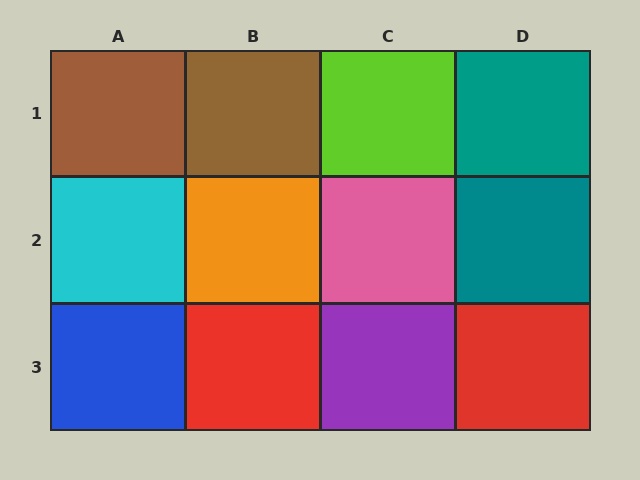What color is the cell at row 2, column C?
Pink.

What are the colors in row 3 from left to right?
Blue, red, purple, red.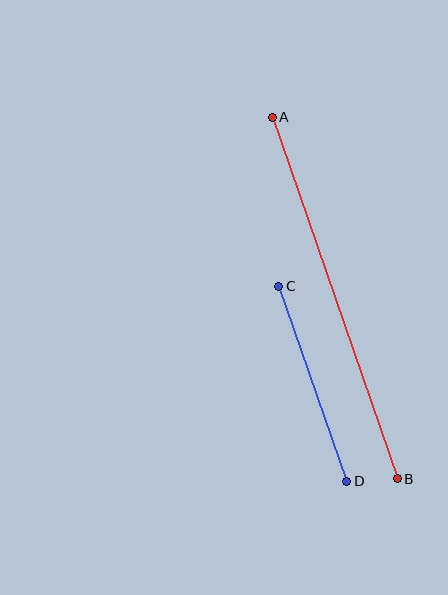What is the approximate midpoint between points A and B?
The midpoint is at approximately (335, 298) pixels.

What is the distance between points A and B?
The distance is approximately 383 pixels.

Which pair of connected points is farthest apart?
Points A and B are farthest apart.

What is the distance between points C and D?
The distance is approximately 207 pixels.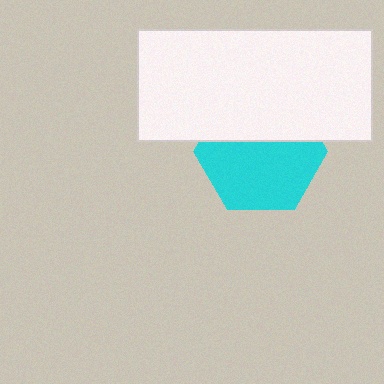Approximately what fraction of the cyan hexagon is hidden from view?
Roughly 39% of the cyan hexagon is hidden behind the white rectangle.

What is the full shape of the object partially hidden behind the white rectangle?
The partially hidden object is a cyan hexagon.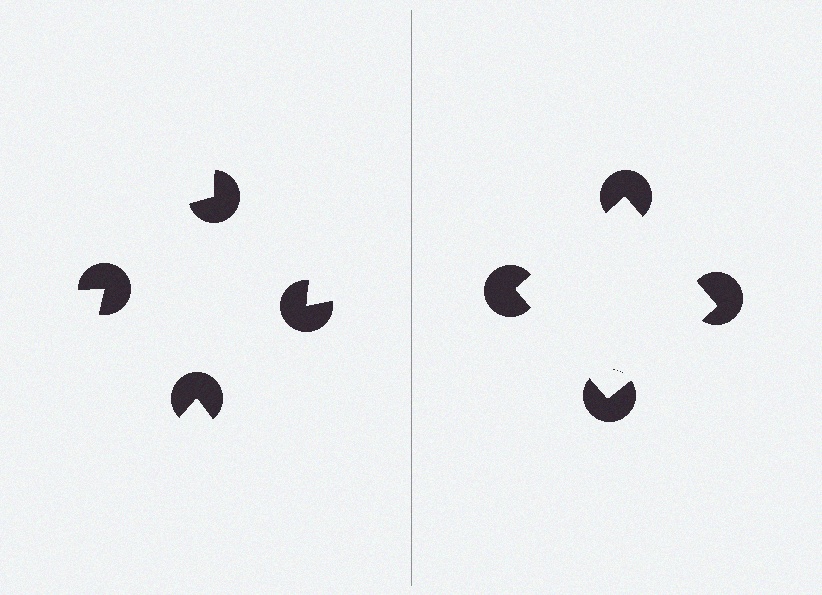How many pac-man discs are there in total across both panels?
8 — 4 on each side.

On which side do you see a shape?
An illusory square appears on the right side. On the left side the wedge cuts are rotated, so no coherent shape forms.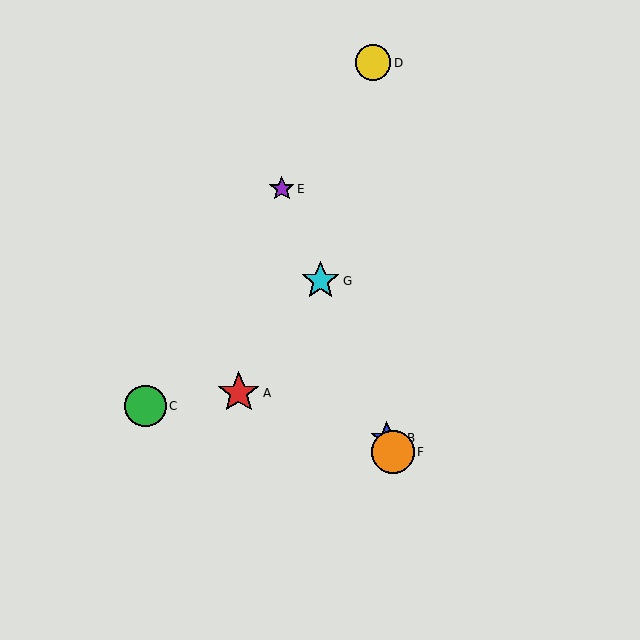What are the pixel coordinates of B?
Object B is at (387, 438).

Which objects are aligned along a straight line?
Objects B, E, F, G are aligned along a straight line.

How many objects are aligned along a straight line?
4 objects (B, E, F, G) are aligned along a straight line.